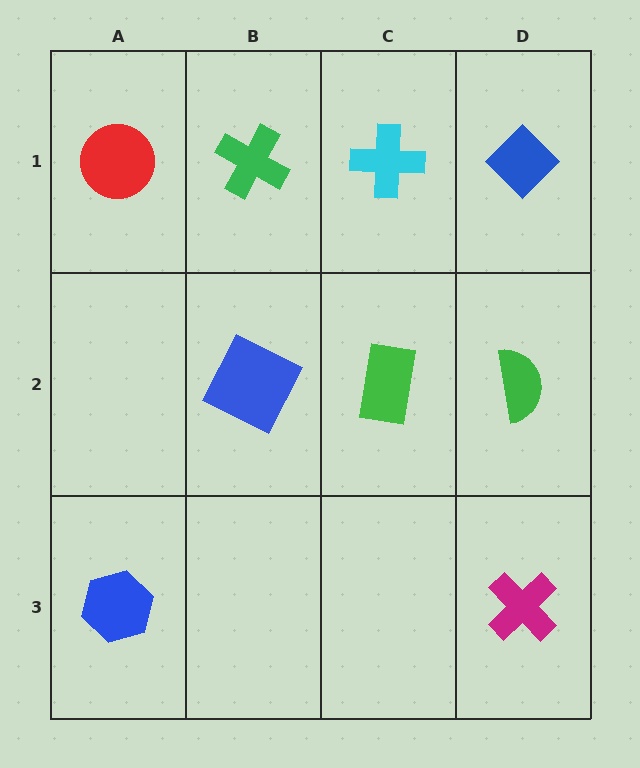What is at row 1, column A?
A red circle.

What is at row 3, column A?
A blue hexagon.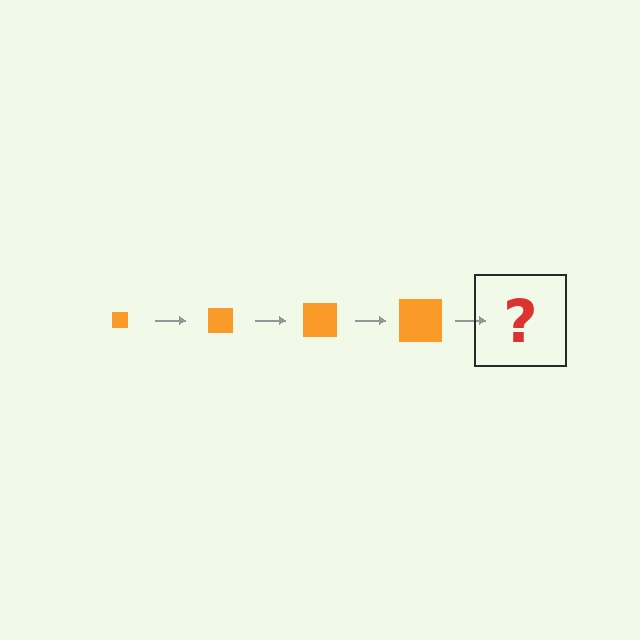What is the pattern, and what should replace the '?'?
The pattern is that the square gets progressively larger each step. The '?' should be an orange square, larger than the previous one.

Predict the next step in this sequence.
The next step is an orange square, larger than the previous one.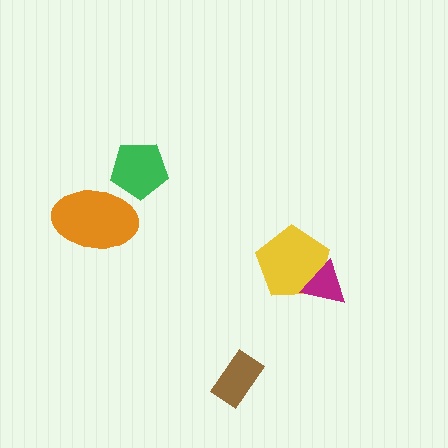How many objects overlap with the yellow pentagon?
1 object overlaps with the yellow pentagon.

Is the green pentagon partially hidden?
Yes, it is partially covered by another shape.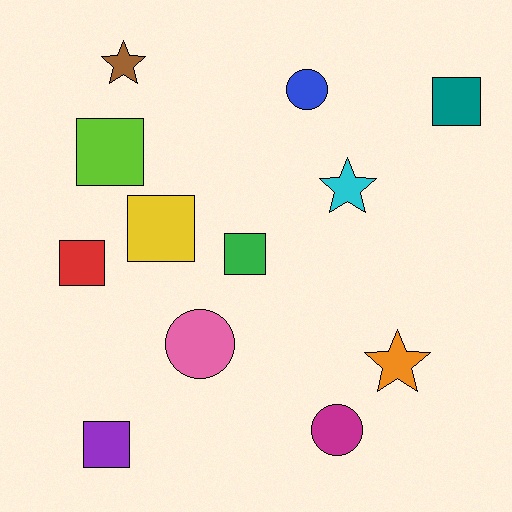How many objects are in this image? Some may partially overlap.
There are 12 objects.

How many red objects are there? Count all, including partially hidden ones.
There is 1 red object.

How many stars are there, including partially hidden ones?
There are 3 stars.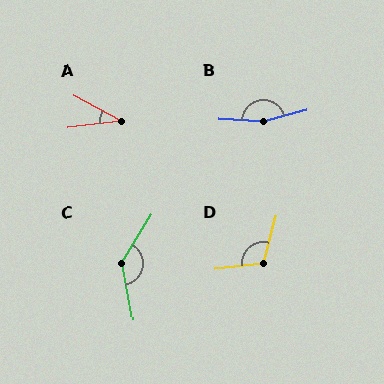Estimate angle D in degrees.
Approximately 111 degrees.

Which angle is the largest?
B, at approximately 162 degrees.